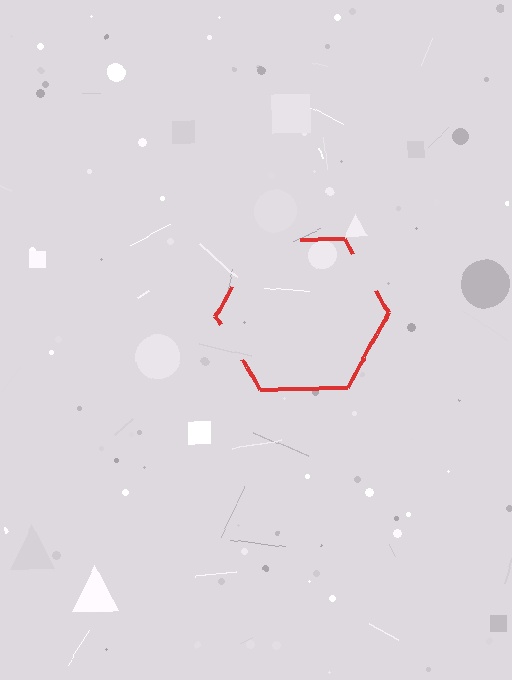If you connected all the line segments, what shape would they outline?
They would outline a hexagon.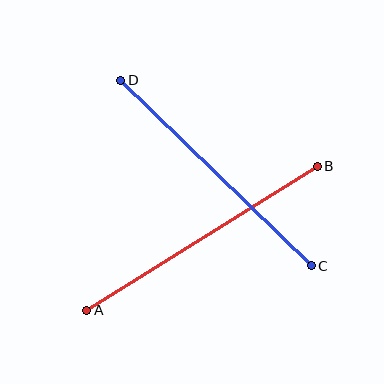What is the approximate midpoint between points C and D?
The midpoint is at approximately (216, 173) pixels.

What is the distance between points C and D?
The distance is approximately 266 pixels.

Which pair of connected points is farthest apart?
Points A and B are farthest apart.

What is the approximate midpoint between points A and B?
The midpoint is at approximately (202, 238) pixels.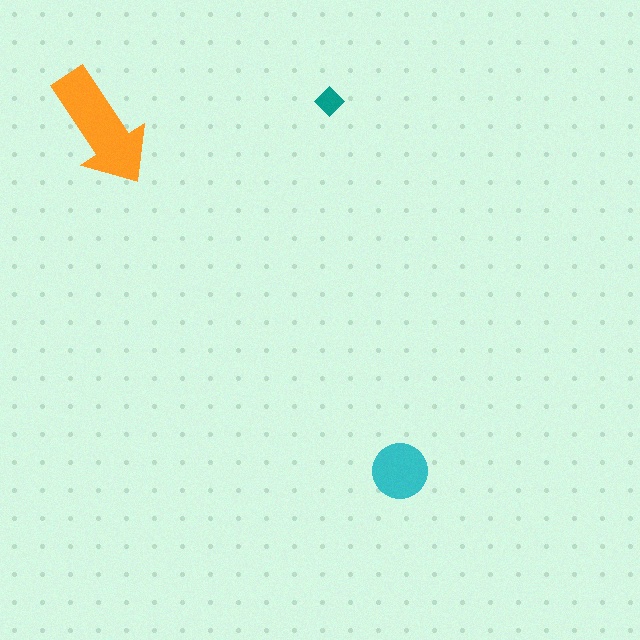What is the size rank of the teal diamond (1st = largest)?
3rd.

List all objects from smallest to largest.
The teal diamond, the cyan circle, the orange arrow.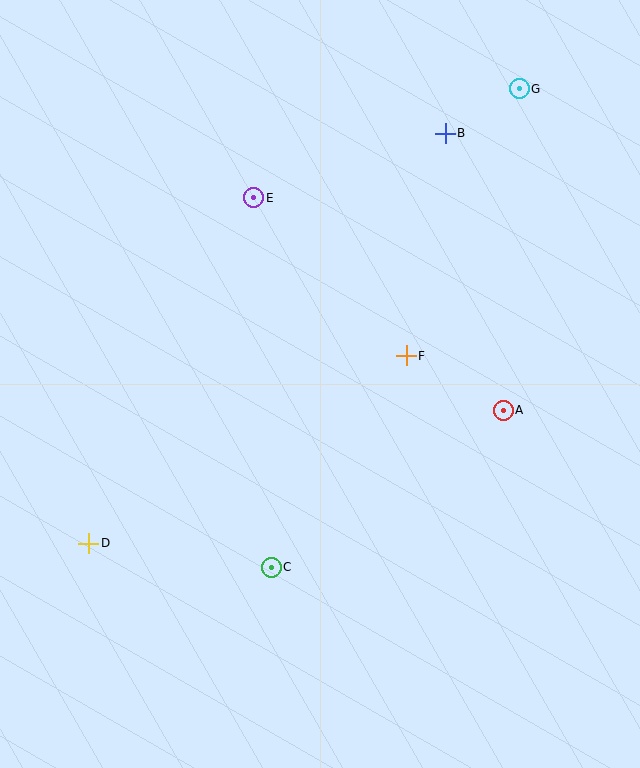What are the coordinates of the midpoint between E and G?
The midpoint between E and G is at (387, 143).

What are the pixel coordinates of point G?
Point G is at (519, 89).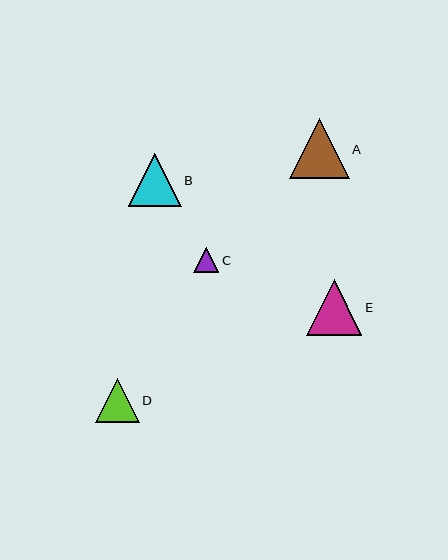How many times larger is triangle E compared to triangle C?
Triangle E is approximately 2.2 times the size of triangle C.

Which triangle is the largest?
Triangle A is the largest with a size of approximately 59 pixels.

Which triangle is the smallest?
Triangle C is the smallest with a size of approximately 25 pixels.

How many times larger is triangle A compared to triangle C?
Triangle A is approximately 2.3 times the size of triangle C.